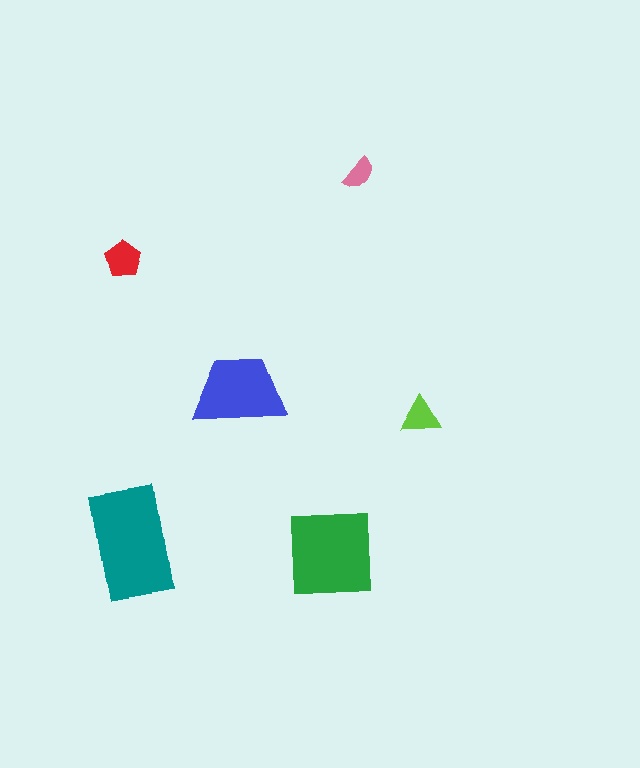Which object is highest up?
The pink semicircle is topmost.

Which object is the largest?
The teal rectangle.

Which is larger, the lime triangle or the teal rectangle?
The teal rectangle.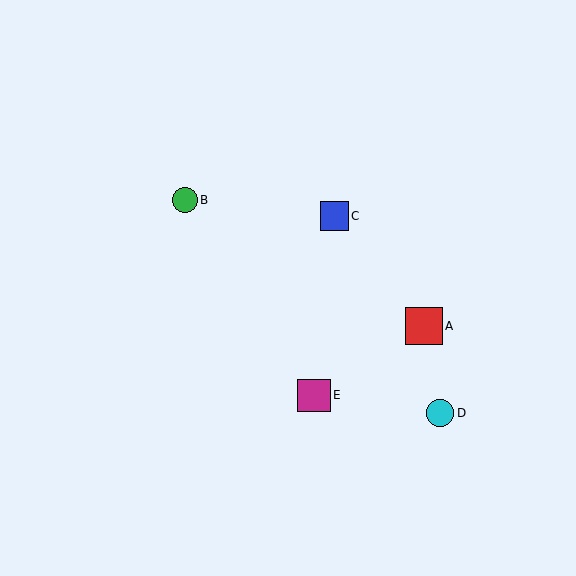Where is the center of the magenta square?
The center of the magenta square is at (314, 395).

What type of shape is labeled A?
Shape A is a red square.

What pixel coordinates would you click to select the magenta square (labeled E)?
Click at (314, 395) to select the magenta square E.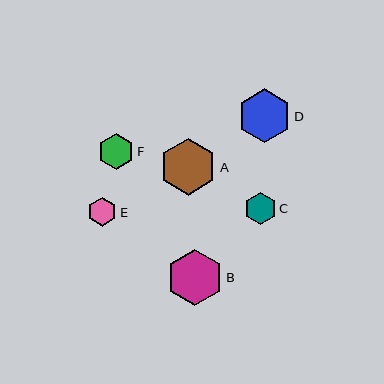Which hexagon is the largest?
Hexagon A is the largest with a size of approximately 56 pixels.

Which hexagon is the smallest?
Hexagon E is the smallest with a size of approximately 29 pixels.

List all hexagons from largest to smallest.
From largest to smallest: A, B, D, F, C, E.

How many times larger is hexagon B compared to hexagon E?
Hexagon B is approximately 1.9 times the size of hexagon E.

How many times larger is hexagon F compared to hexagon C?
Hexagon F is approximately 1.2 times the size of hexagon C.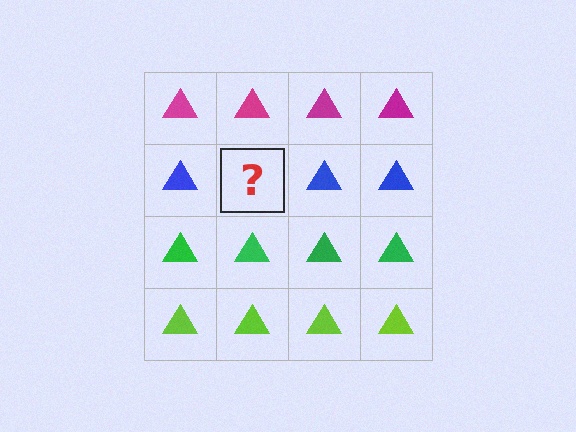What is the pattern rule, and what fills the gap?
The rule is that each row has a consistent color. The gap should be filled with a blue triangle.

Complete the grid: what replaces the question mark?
The question mark should be replaced with a blue triangle.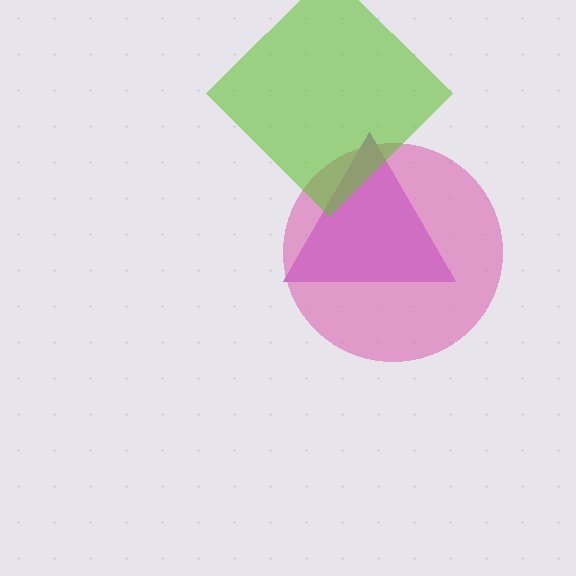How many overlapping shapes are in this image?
There are 3 overlapping shapes in the image.